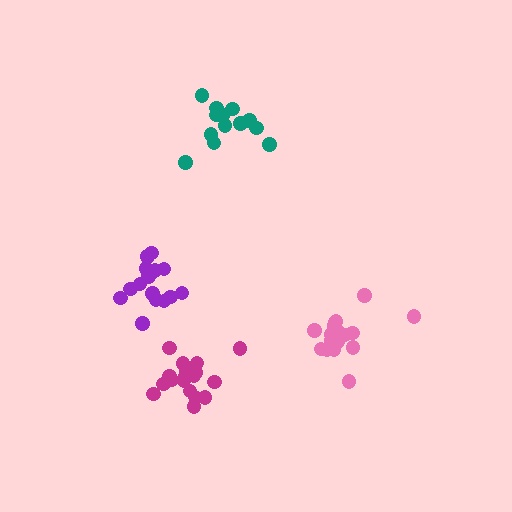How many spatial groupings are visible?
There are 4 spatial groupings.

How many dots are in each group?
Group 1: 19 dots, Group 2: 15 dots, Group 3: 18 dots, Group 4: 13 dots (65 total).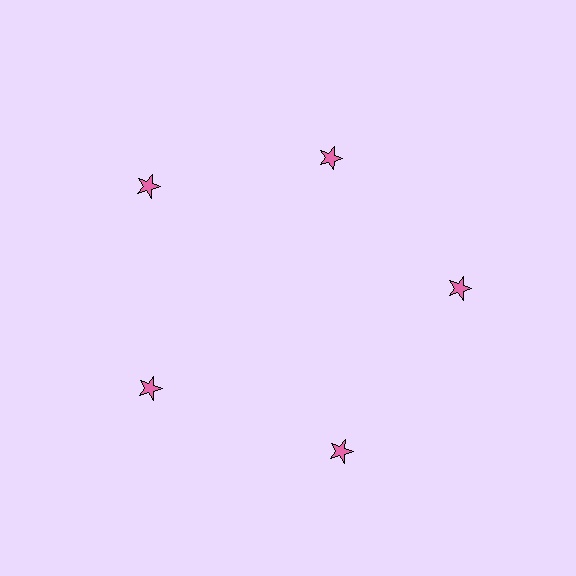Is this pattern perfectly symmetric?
No. The 5 pink stars are arranged in a ring, but one element near the 1 o'clock position is pulled inward toward the center, breaking the 5-fold rotational symmetry.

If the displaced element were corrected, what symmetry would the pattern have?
It would have 5-fold rotational symmetry — the pattern would map onto itself every 72 degrees.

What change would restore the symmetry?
The symmetry would be restored by moving it outward, back onto the ring so that all 5 stars sit at equal angles and equal distance from the center.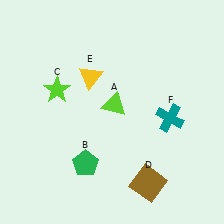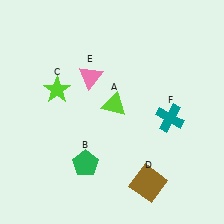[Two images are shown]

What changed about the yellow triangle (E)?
In Image 1, E is yellow. In Image 2, it changed to pink.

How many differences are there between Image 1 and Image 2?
There is 1 difference between the two images.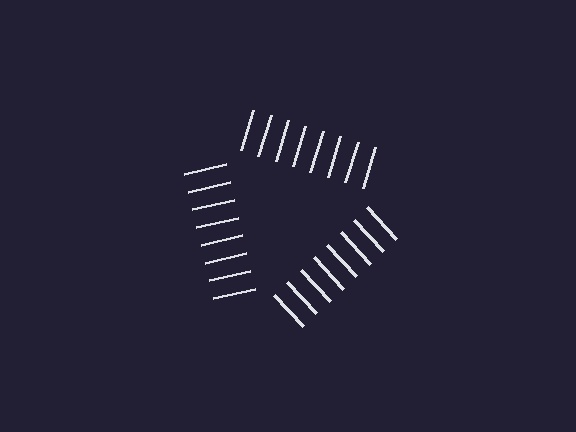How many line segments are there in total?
24 — 8 along each of the 3 edges.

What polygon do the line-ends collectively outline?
An illusory triangle — the line segments terminate on its edges but no continuous stroke is drawn.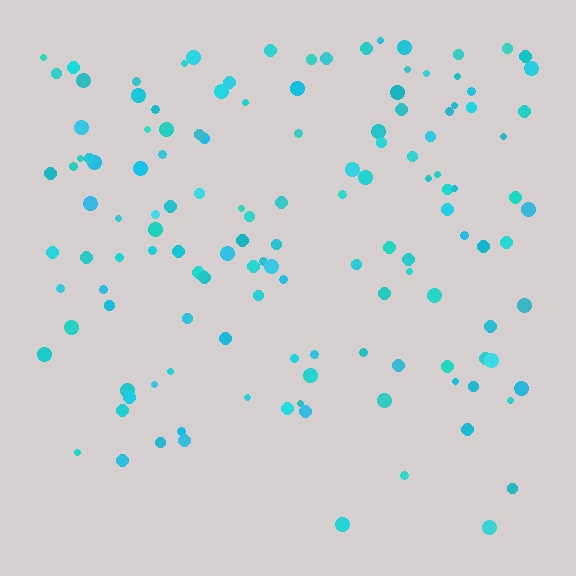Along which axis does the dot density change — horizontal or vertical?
Vertical.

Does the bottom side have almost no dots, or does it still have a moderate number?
Still a moderate number, just noticeably fewer than the top.